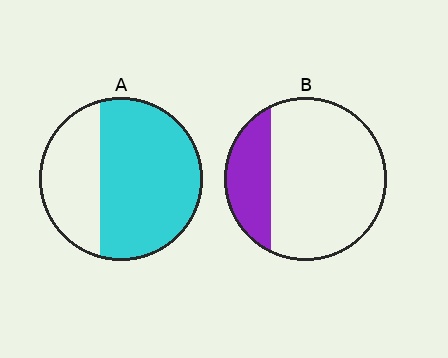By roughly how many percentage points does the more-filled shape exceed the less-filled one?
By roughly 40 percentage points (A over B).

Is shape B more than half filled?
No.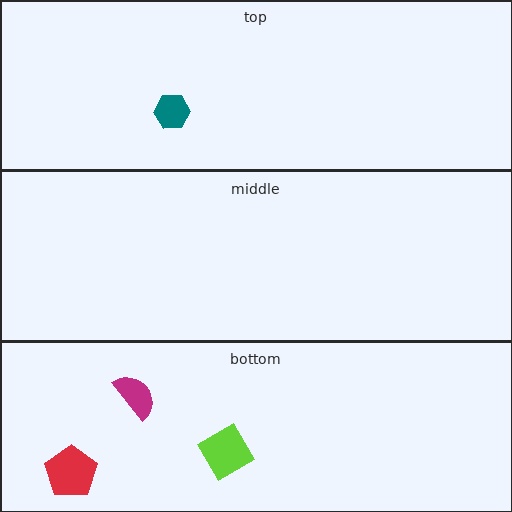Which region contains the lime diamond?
The bottom region.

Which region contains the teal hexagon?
The top region.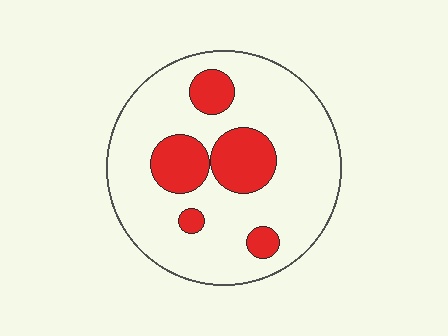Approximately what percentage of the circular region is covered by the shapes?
Approximately 20%.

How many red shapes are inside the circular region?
5.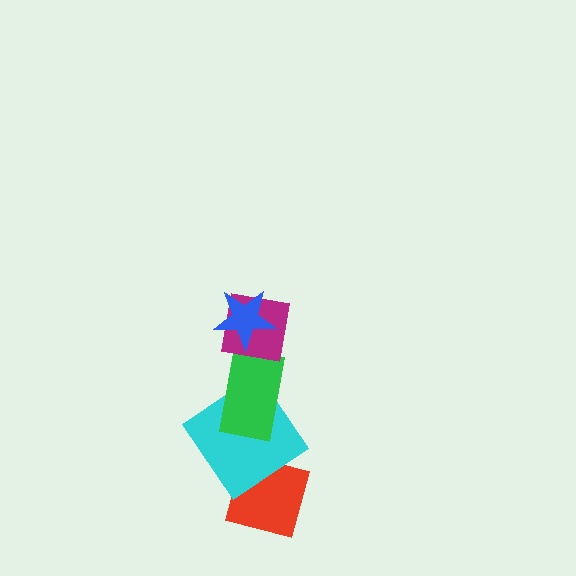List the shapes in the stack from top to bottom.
From top to bottom: the blue star, the magenta square, the green rectangle, the cyan diamond, the red square.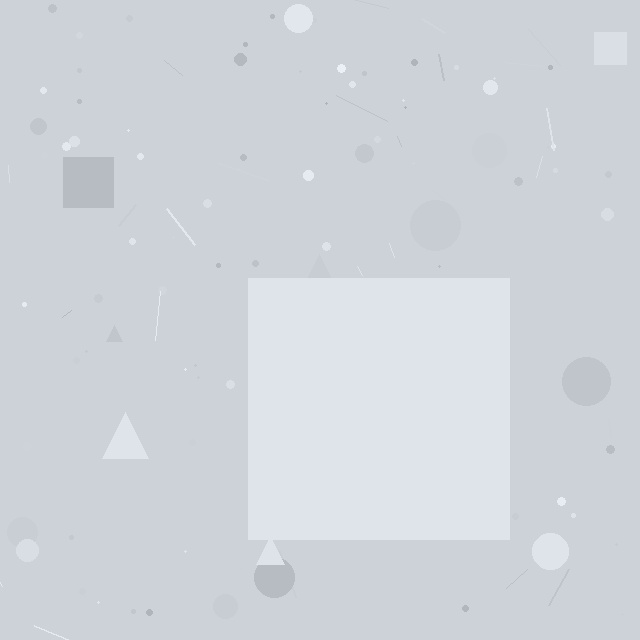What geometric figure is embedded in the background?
A square is embedded in the background.